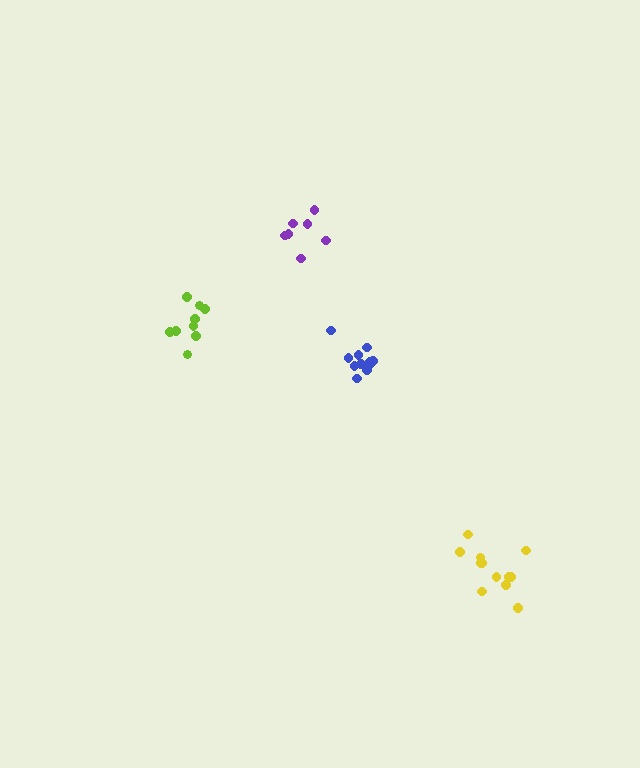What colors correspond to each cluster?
The clusters are colored: purple, blue, lime, yellow.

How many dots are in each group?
Group 1: 7 dots, Group 2: 11 dots, Group 3: 9 dots, Group 4: 12 dots (39 total).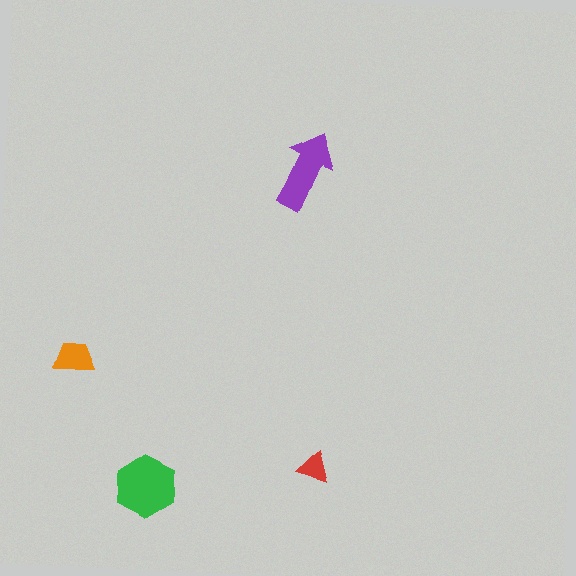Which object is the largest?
The green hexagon.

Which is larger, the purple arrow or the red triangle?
The purple arrow.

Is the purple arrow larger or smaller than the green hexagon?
Smaller.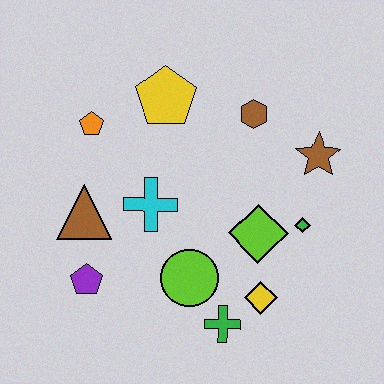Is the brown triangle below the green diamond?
No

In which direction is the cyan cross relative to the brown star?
The cyan cross is to the left of the brown star.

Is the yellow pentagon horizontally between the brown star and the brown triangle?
Yes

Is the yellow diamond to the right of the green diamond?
No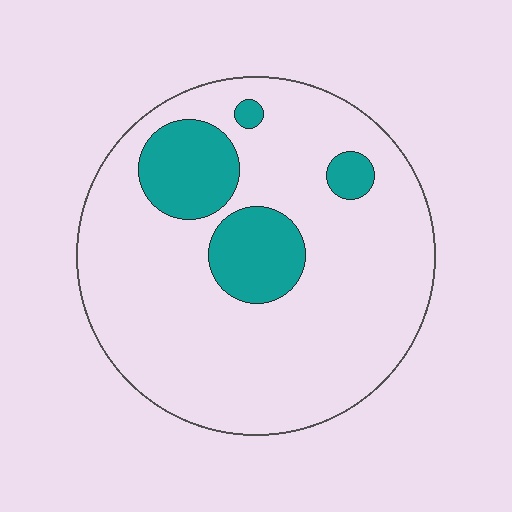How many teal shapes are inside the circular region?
4.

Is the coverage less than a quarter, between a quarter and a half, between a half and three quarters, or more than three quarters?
Less than a quarter.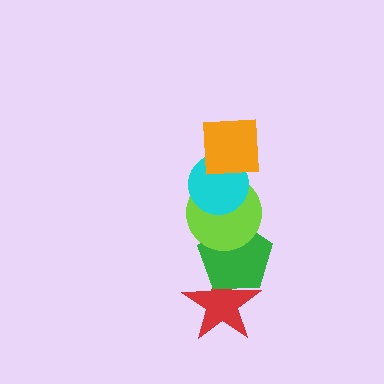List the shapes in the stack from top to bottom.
From top to bottom: the orange square, the cyan circle, the lime circle, the green pentagon, the red star.